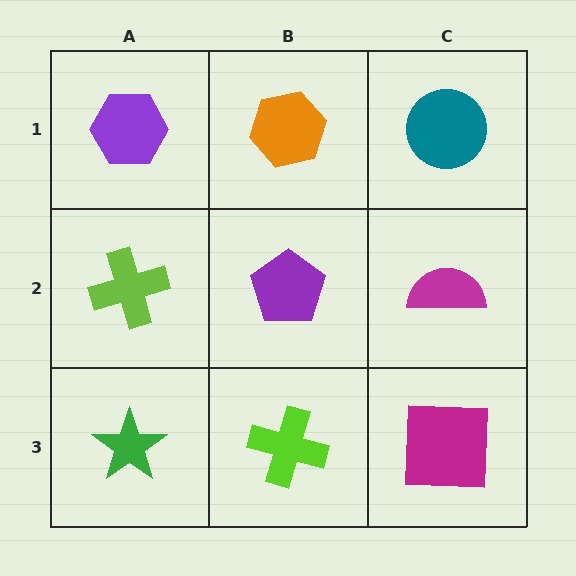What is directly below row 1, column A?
A lime cross.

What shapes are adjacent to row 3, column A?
A lime cross (row 2, column A), a lime cross (row 3, column B).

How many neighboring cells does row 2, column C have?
3.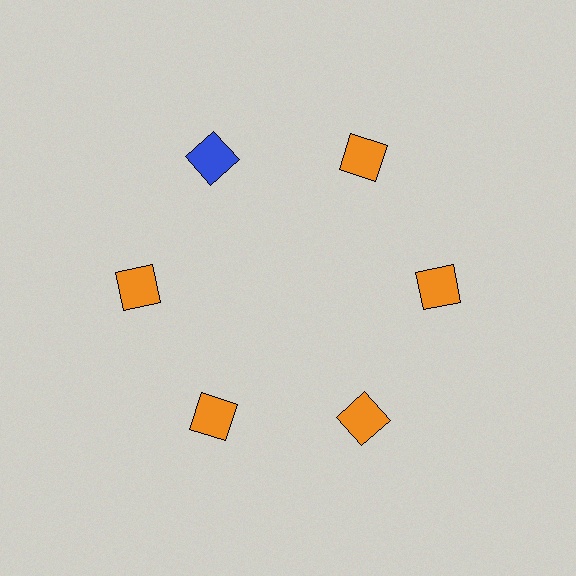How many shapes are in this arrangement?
There are 6 shapes arranged in a ring pattern.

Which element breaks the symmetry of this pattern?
The blue square at roughly the 11 o'clock position breaks the symmetry. All other shapes are orange squares.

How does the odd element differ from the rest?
It has a different color: blue instead of orange.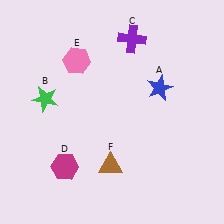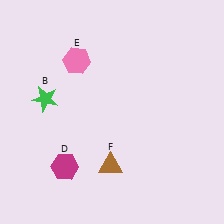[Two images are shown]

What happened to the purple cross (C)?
The purple cross (C) was removed in Image 2. It was in the top-right area of Image 1.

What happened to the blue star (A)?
The blue star (A) was removed in Image 2. It was in the top-right area of Image 1.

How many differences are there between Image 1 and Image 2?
There are 2 differences between the two images.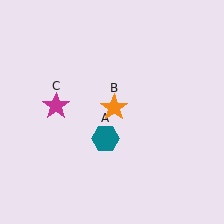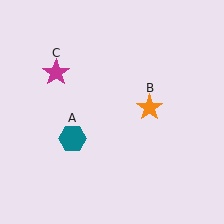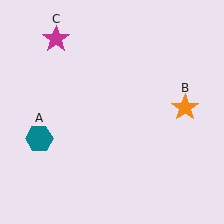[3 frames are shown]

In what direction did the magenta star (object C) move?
The magenta star (object C) moved up.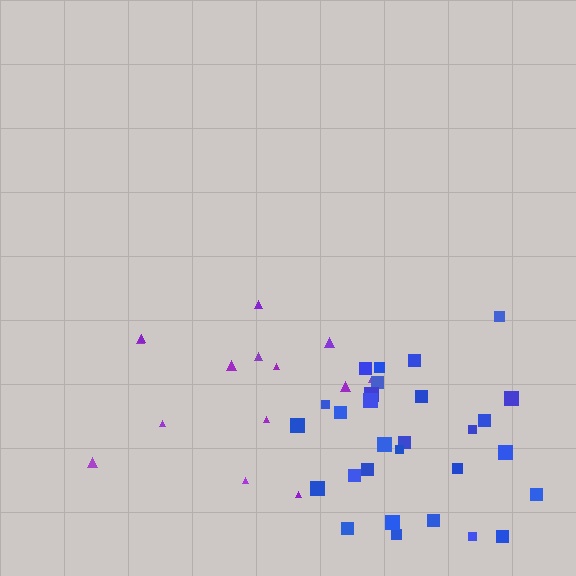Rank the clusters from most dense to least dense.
blue, purple.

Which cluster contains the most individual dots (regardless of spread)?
Blue (30).